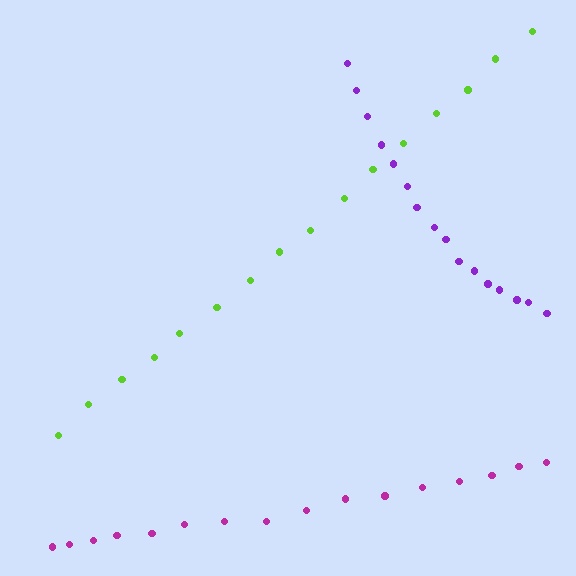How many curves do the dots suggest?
There are 3 distinct paths.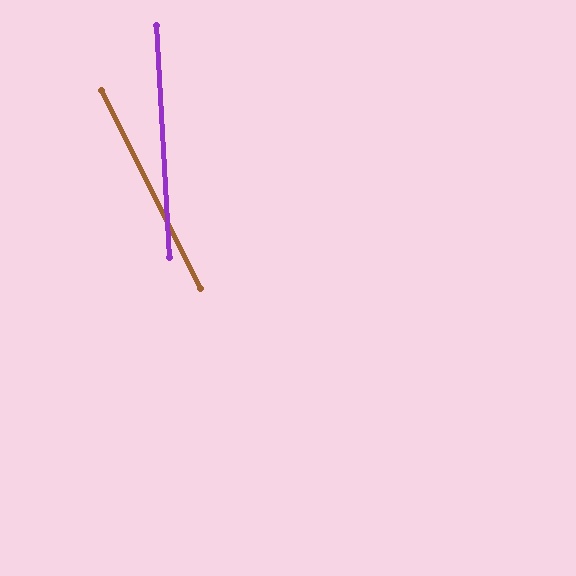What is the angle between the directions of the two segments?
Approximately 23 degrees.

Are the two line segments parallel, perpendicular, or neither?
Neither parallel nor perpendicular — they differ by about 23°.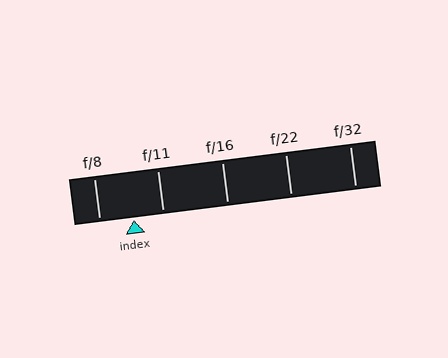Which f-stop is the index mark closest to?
The index mark is closest to f/11.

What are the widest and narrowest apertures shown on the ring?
The widest aperture shown is f/8 and the narrowest is f/32.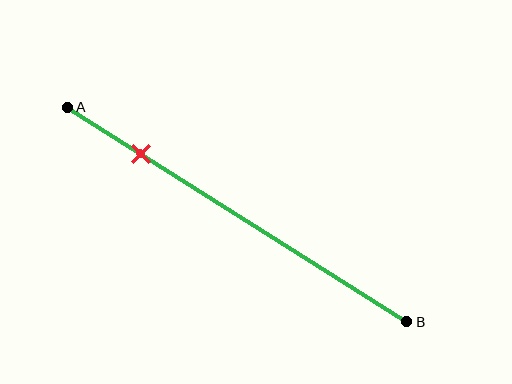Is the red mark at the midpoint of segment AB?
No, the mark is at about 20% from A, not at the 50% midpoint.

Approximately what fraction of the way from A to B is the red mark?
The red mark is approximately 20% of the way from A to B.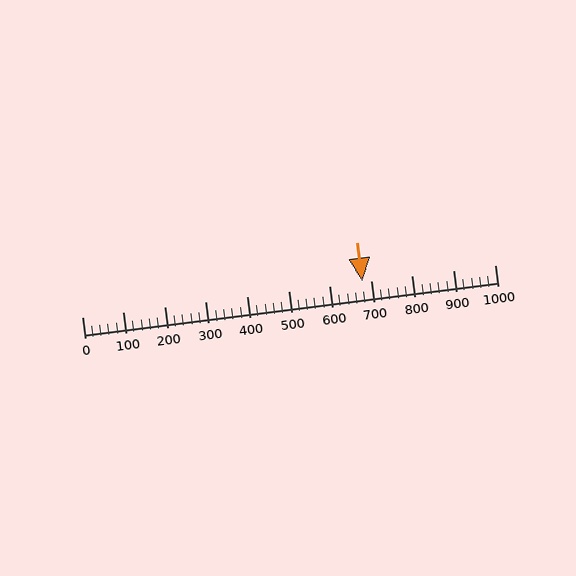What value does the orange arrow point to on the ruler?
The orange arrow points to approximately 680.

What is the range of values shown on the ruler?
The ruler shows values from 0 to 1000.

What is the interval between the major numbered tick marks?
The major tick marks are spaced 100 units apart.